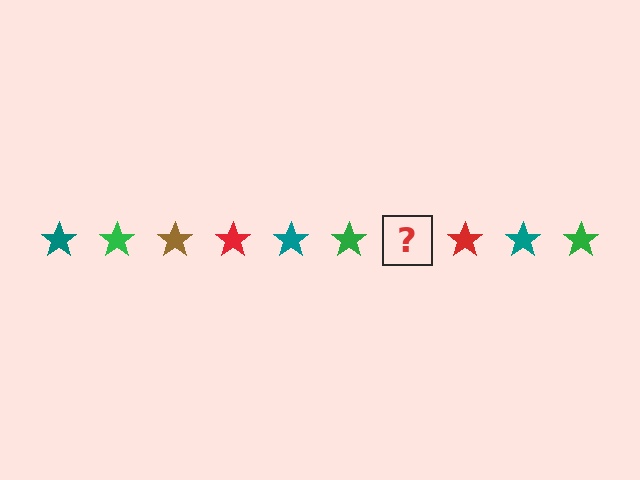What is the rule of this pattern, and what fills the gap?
The rule is that the pattern cycles through teal, green, brown, red stars. The gap should be filled with a brown star.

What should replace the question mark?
The question mark should be replaced with a brown star.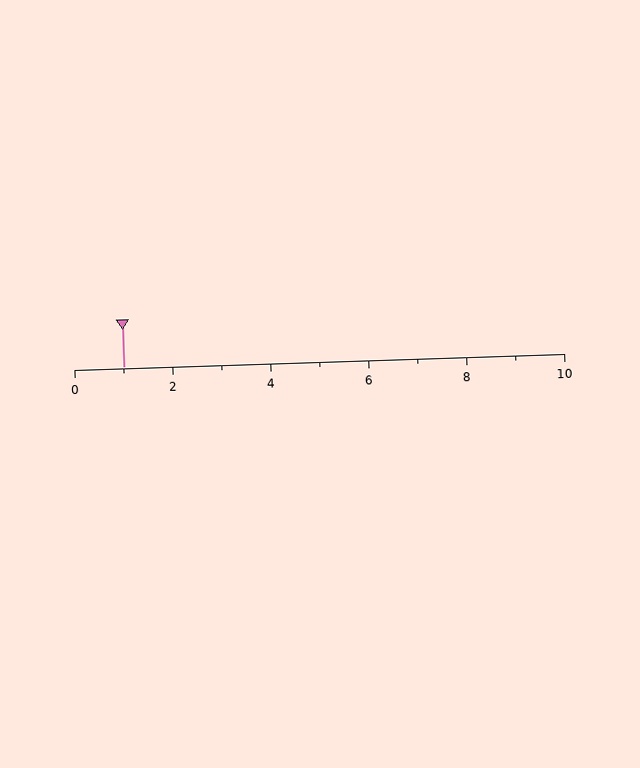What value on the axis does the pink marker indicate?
The marker indicates approximately 1.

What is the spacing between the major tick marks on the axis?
The major ticks are spaced 2 apart.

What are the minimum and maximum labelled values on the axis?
The axis runs from 0 to 10.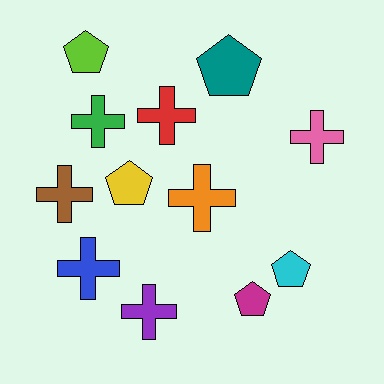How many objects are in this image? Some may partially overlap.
There are 12 objects.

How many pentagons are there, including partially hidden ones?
There are 5 pentagons.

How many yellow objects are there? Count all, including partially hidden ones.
There is 1 yellow object.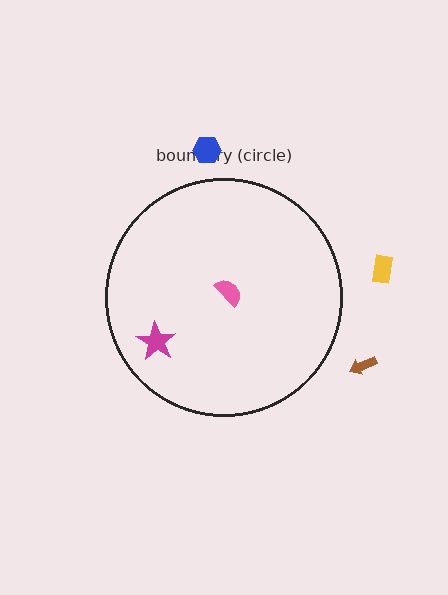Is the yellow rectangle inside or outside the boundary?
Outside.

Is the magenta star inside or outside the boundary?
Inside.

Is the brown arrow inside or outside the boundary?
Outside.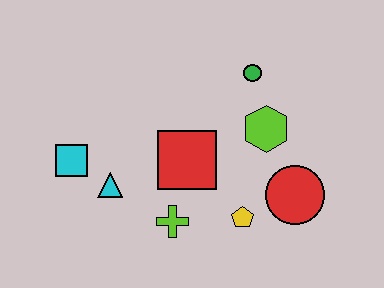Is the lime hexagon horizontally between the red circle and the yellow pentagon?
Yes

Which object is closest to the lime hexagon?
The green circle is closest to the lime hexagon.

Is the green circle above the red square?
Yes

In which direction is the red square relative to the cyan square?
The red square is to the right of the cyan square.